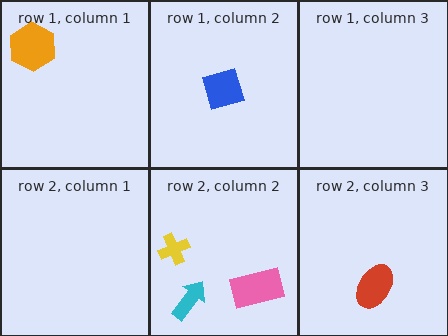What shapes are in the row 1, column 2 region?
The blue diamond.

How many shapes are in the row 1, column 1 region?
1.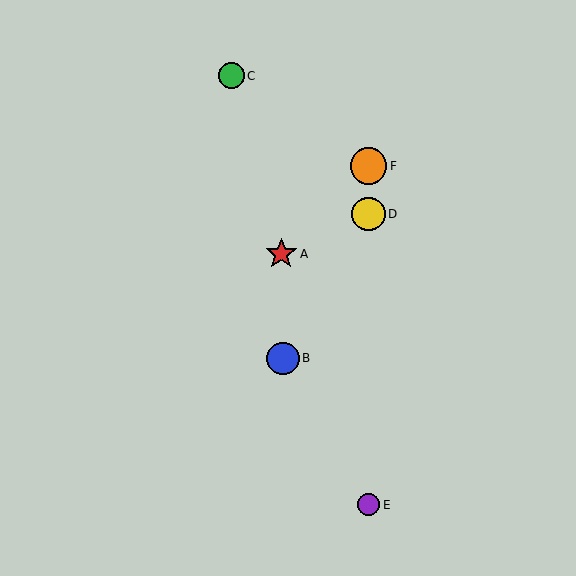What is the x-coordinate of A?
Object A is at x≈281.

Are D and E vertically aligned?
Yes, both are at x≈369.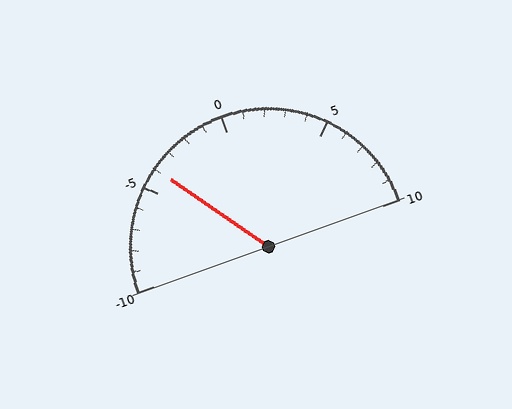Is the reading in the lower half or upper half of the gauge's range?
The reading is in the lower half of the range (-10 to 10).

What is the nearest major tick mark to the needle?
The nearest major tick mark is -5.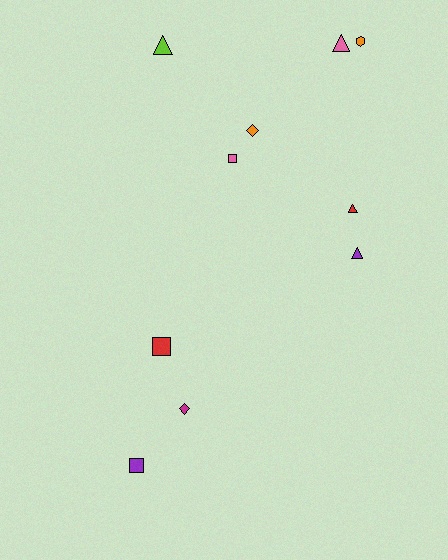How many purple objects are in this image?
There are 2 purple objects.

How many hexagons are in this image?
There is 1 hexagon.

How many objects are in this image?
There are 10 objects.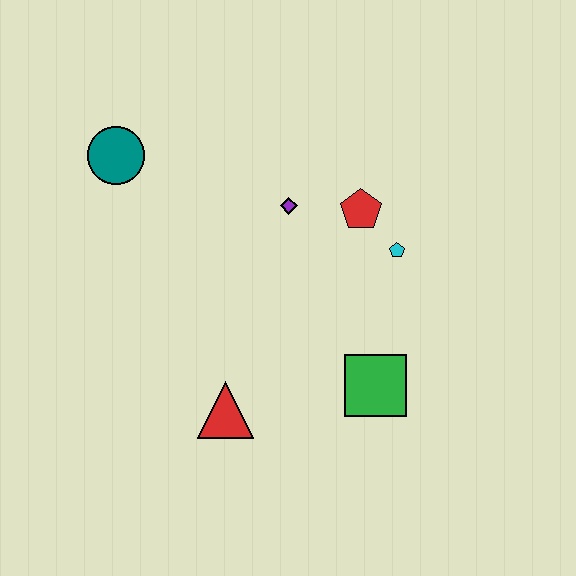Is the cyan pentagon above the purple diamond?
No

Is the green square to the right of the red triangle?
Yes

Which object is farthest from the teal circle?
The green square is farthest from the teal circle.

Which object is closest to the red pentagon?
The cyan pentagon is closest to the red pentagon.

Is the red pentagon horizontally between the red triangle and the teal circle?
No